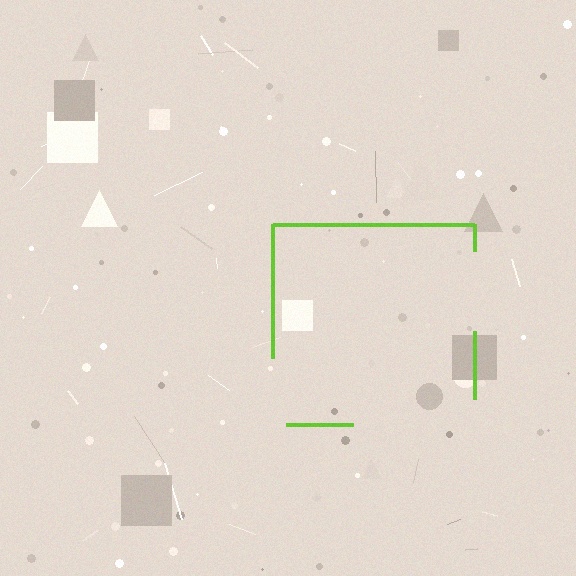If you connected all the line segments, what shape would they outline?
They would outline a square.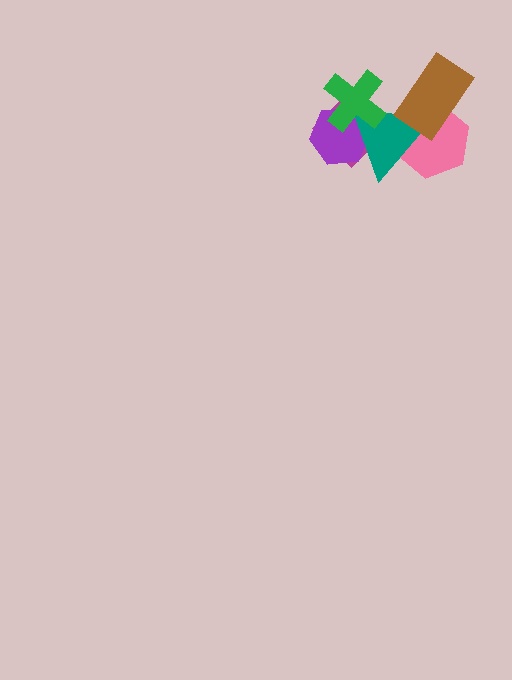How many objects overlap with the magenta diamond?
3 objects overlap with the magenta diamond.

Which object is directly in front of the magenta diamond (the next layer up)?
The purple hexagon is directly in front of the magenta diamond.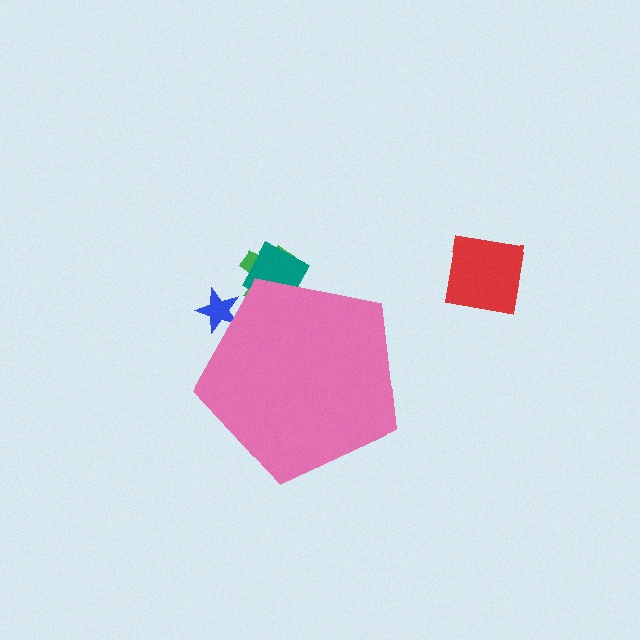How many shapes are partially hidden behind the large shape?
3 shapes are partially hidden.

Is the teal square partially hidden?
Yes, the teal square is partially hidden behind the pink pentagon.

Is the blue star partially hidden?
Yes, the blue star is partially hidden behind the pink pentagon.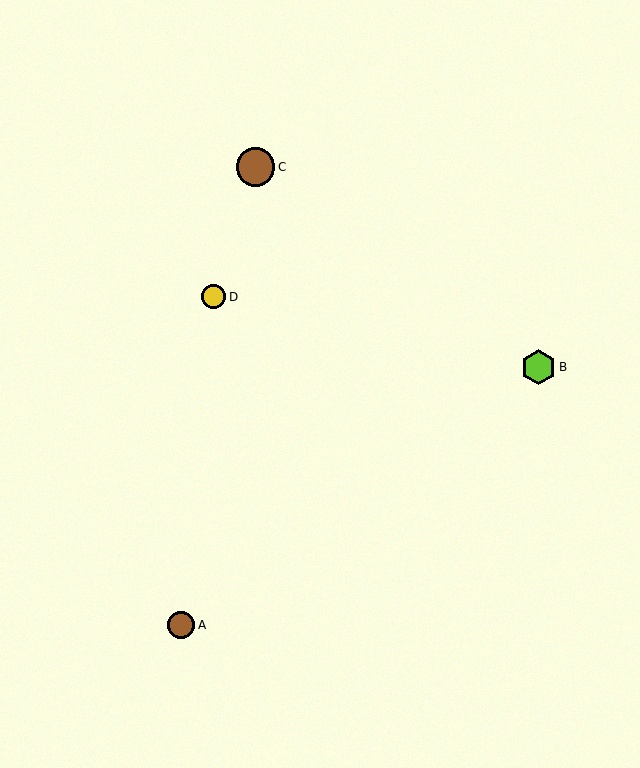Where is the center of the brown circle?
The center of the brown circle is at (256, 167).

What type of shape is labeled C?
Shape C is a brown circle.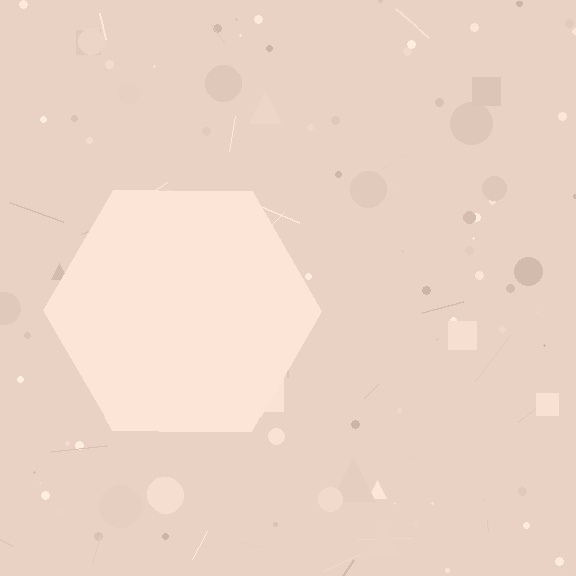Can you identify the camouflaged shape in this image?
The camouflaged shape is a hexagon.